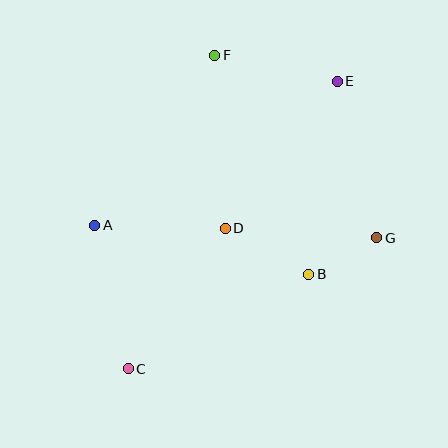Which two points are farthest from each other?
Points C and E are farthest from each other.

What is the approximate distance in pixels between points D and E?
The distance between D and E is approximately 185 pixels.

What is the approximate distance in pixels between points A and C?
The distance between A and C is approximately 147 pixels.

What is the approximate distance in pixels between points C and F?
The distance between C and F is approximately 325 pixels.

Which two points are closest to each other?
Points B and G are closest to each other.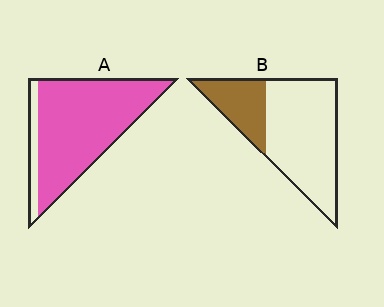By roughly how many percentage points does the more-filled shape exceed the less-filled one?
By roughly 60 percentage points (A over B).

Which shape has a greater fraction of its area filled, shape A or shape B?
Shape A.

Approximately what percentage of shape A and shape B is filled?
A is approximately 85% and B is approximately 30%.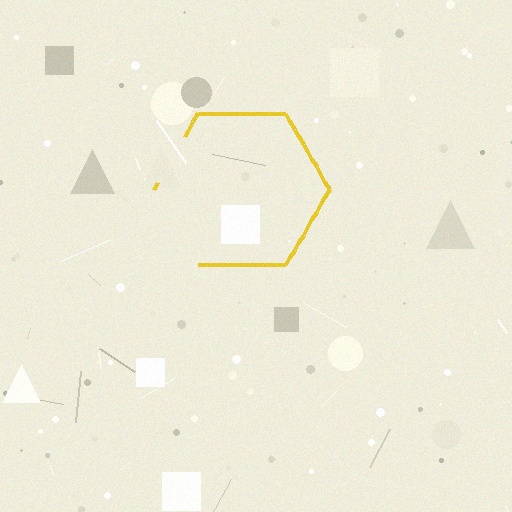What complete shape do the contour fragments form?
The contour fragments form a hexagon.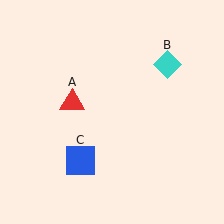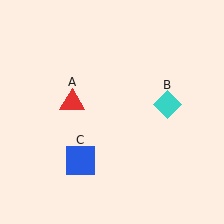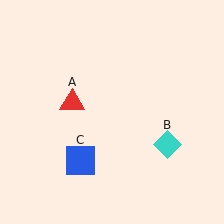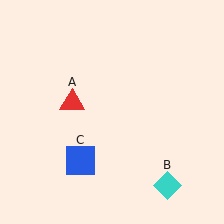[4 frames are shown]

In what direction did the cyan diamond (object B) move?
The cyan diamond (object B) moved down.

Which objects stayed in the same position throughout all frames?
Red triangle (object A) and blue square (object C) remained stationary.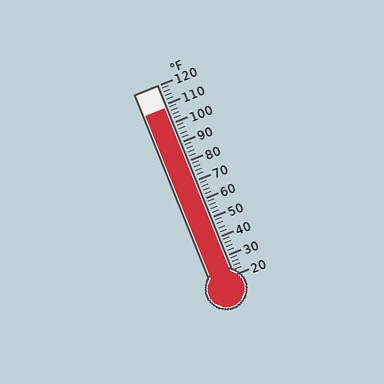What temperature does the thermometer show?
The thermometer shows approximately 108°F.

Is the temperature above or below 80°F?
The temperature is above 80°F.